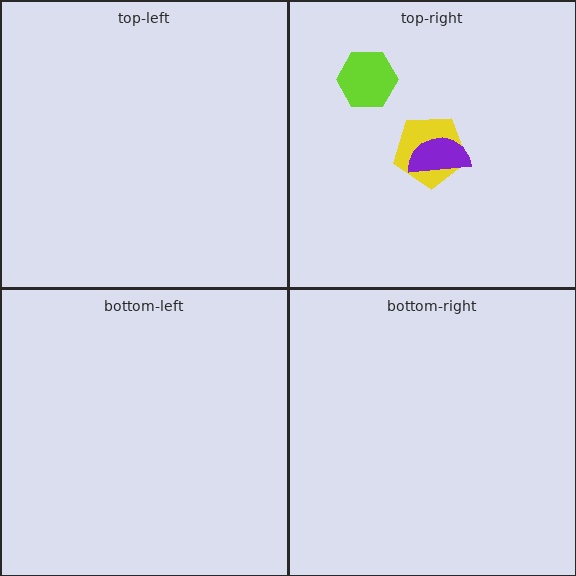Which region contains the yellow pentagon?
The top-right region.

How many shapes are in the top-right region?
3.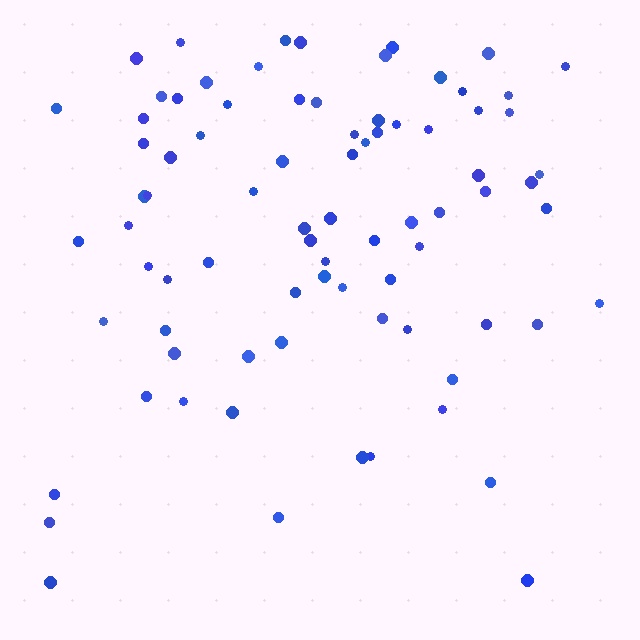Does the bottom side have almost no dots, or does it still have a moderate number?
Still a moderate number, just noticeably fewer than the top.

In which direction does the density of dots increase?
From bottom to top, with the top side densest.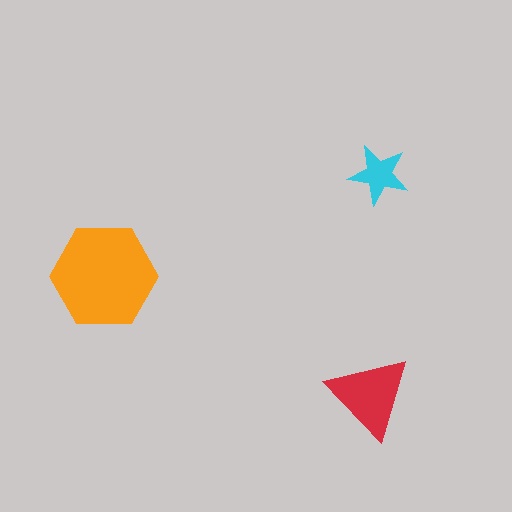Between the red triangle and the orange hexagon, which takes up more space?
The orange hexagon.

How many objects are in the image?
There are 3 objects in the image.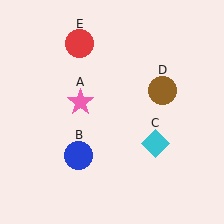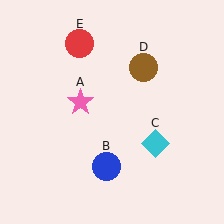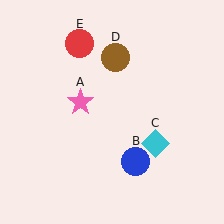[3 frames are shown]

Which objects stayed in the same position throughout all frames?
Pink star (object A) and cyan diamond (object C) and red circle (object E) remained stationary.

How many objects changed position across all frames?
2 objects changed position: blue circle (object B), brown circle (object D).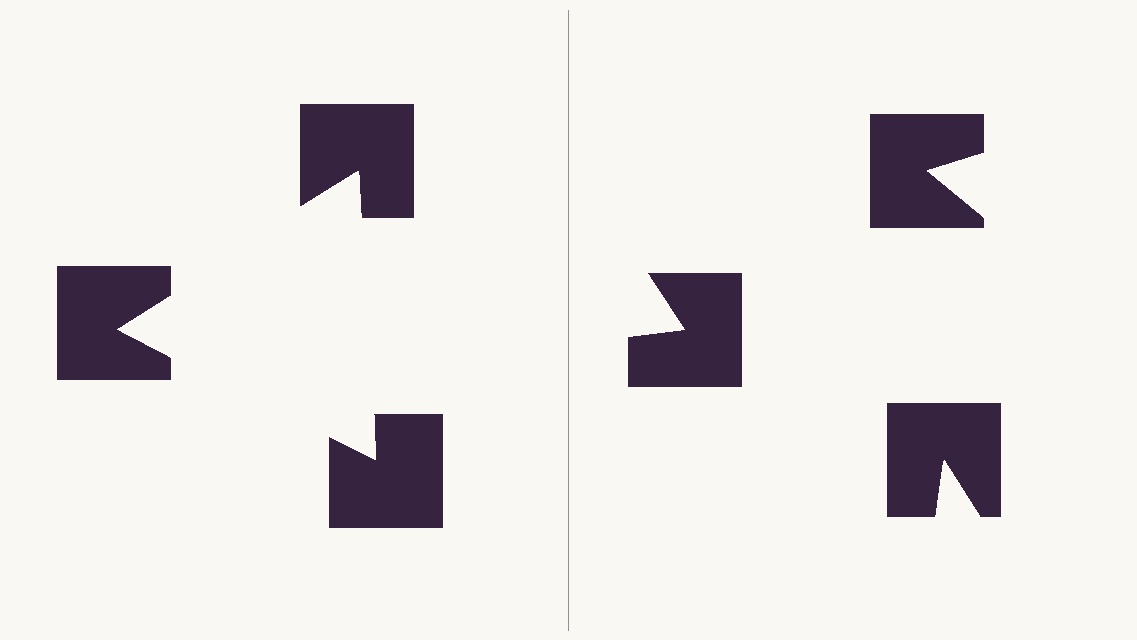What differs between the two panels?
The notched squares are positioned identically on both sides; only the wedge orientations differ. On the left they align to a triangle; on the right they are misaligned.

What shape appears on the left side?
An illusory triangle.